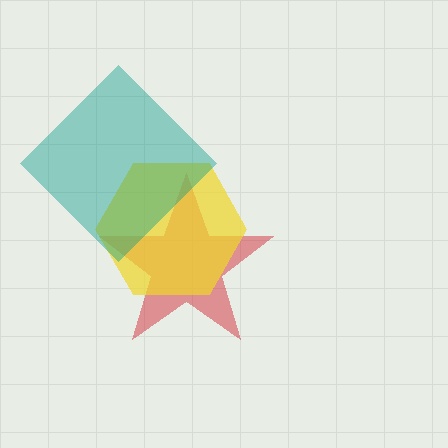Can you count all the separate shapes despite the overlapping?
Yes, there are 3 separate shapes.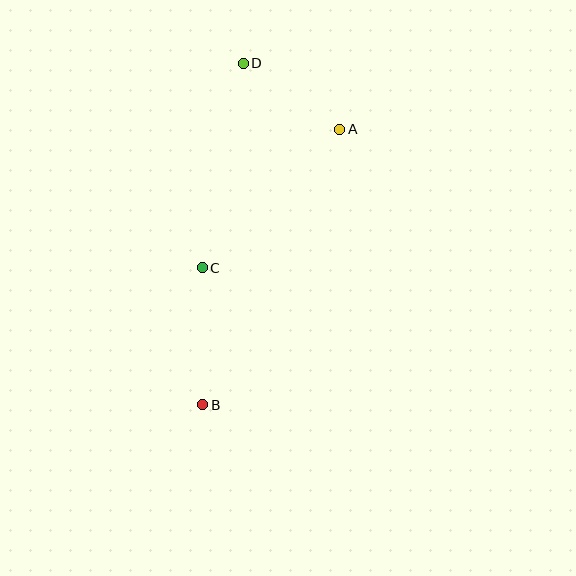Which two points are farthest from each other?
Points B and D are farthest from each other.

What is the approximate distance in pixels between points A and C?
The distance between A and C is approximately 195 pixels.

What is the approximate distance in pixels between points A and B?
The distance between A and B is approximately 308 pixels.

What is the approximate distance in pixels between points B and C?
The distance between B and C is approximately 137 pixels.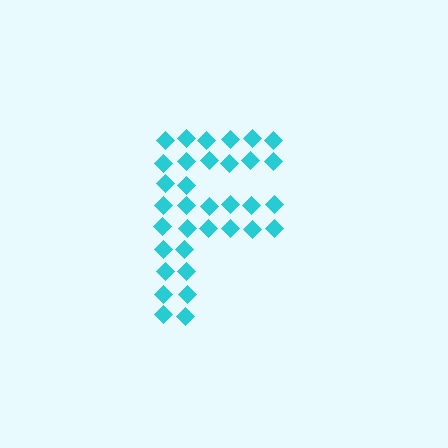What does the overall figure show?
The overall figure shows the letter F.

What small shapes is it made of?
It is made of small diamonds.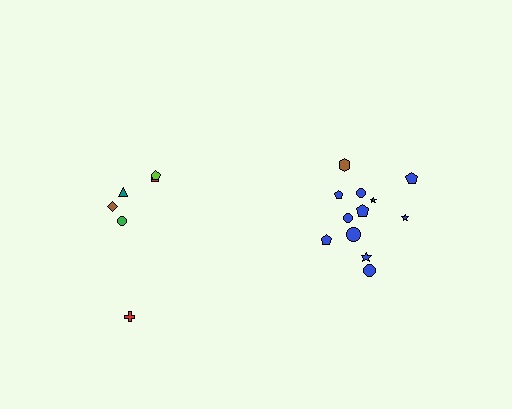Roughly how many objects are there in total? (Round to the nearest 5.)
Roughly 20 objects in total.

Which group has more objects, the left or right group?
The right group.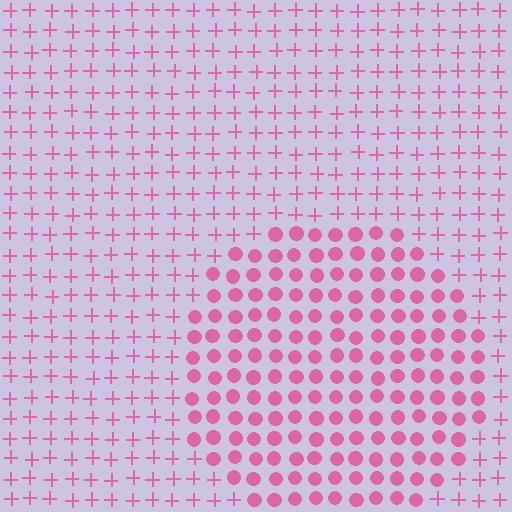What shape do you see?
I see a circle.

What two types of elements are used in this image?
The image uses circles inside the circle region and plus signs outside it.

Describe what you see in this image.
The image is filled with small pink elements arranged in a uniform grid. A circle-shaped region contains circles, while the surrounding area contains plus signs. The boundary is defined purely by the change in element shape.